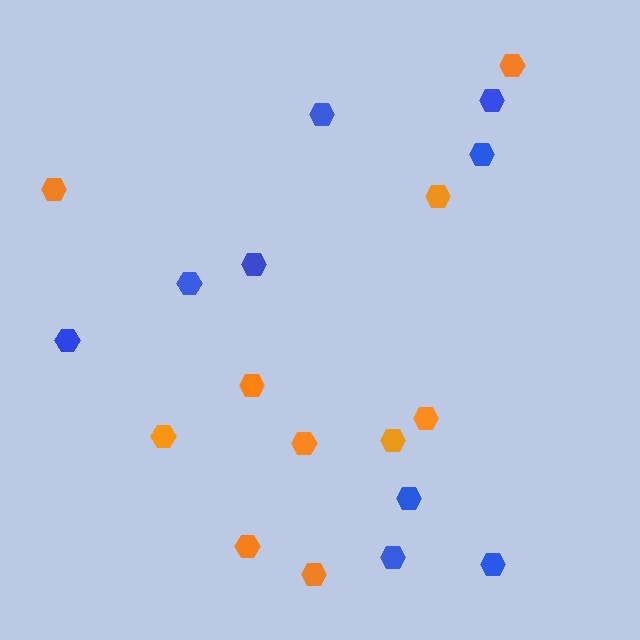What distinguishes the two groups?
There are 2 groups: one group of orange hexagons (10) and one group of blue hexagons (9).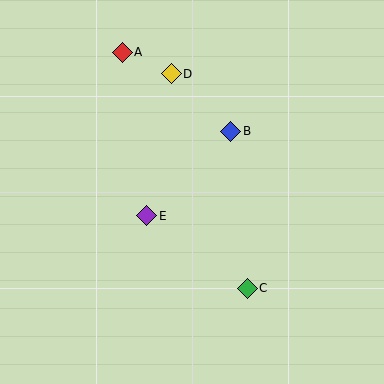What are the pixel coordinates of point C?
Point C is at (247, 288).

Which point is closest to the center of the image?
Point E at (147, 216) is closest to the center.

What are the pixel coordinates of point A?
Point A is at (122, 52).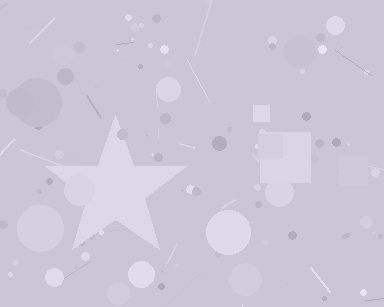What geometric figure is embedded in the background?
A star is embedded in the background.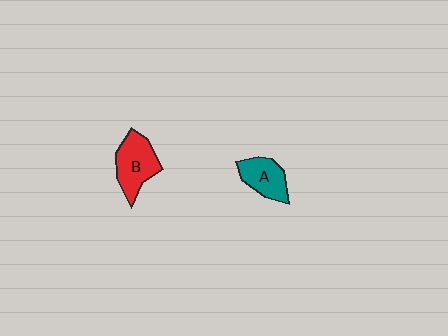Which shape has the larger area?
Shape B (red).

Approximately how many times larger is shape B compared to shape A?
Approximately 1.3 times.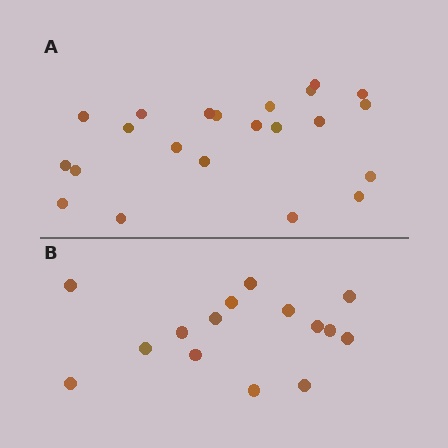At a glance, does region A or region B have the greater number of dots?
Region A (the top region) has more dots.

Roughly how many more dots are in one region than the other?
Region A has roughly 8 or so more dots than region B.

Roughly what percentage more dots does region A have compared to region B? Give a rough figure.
About 45% more.